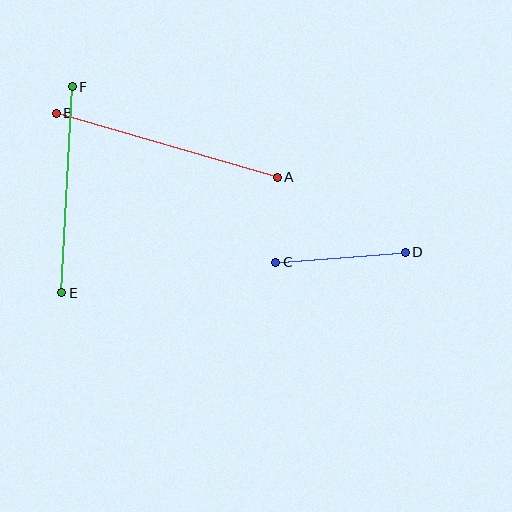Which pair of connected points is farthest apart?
Points A and B are farthest apart.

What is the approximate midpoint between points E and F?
The midpoint is at approximately (67, 190) pixels.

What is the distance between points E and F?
The distance is approximately 206 pixels.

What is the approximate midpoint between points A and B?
The midpoint is at approximately (167, 145) pixels.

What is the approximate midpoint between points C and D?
The midpoint is at approximately (340, 257) pixels.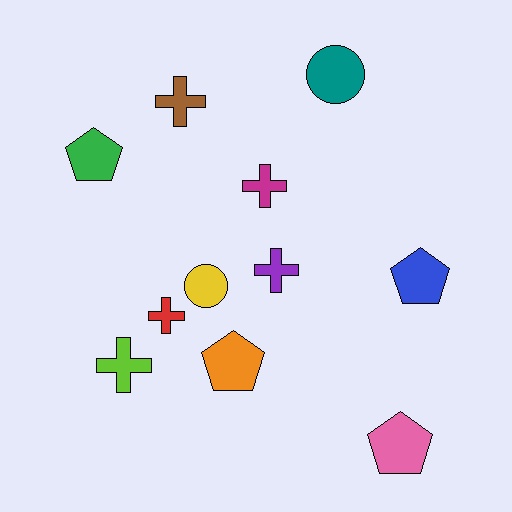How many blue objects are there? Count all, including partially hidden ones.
There is 1 blue object.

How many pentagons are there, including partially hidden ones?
There are 4 pentagons.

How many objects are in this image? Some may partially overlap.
There are 11 objects.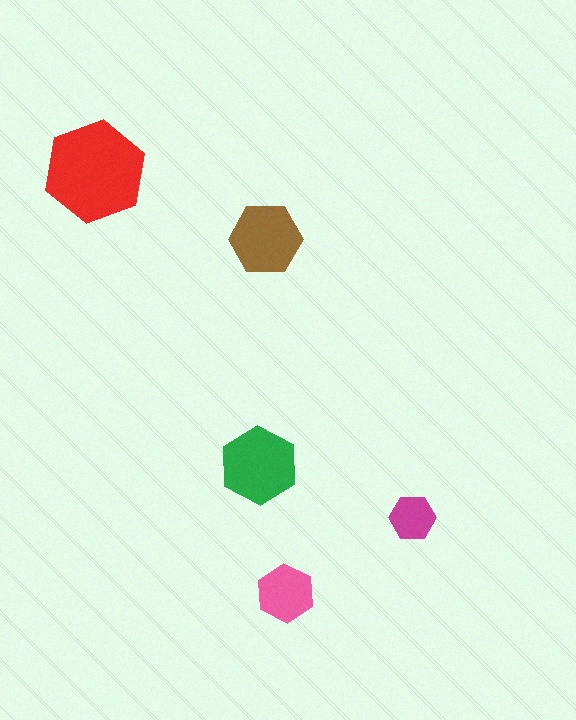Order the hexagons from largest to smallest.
the red one, the green one, the brown one, the pink one, the magenta one.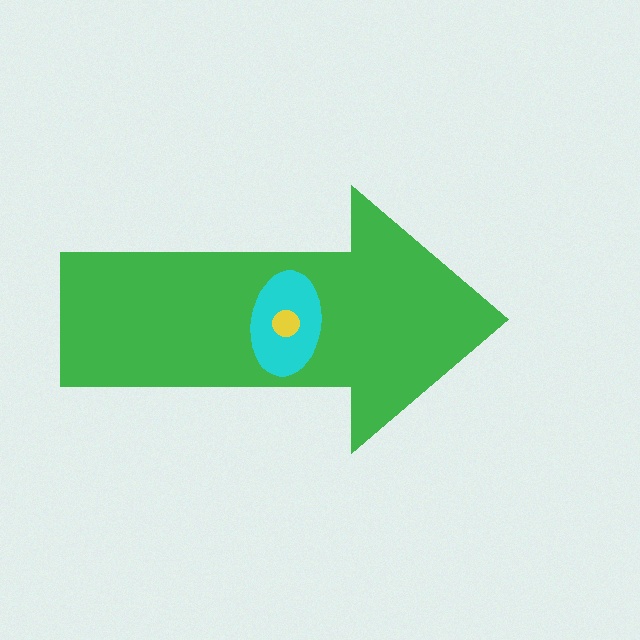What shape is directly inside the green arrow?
The cyan ellipse.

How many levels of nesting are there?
3.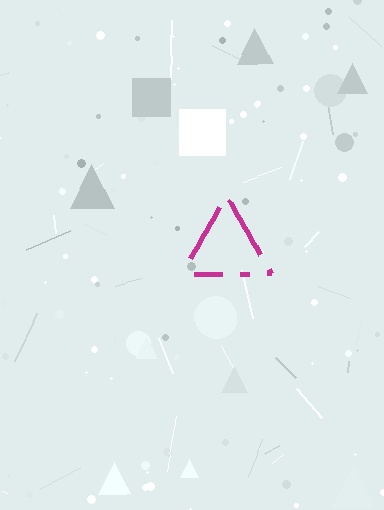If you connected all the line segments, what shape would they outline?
They would outline a triangle.